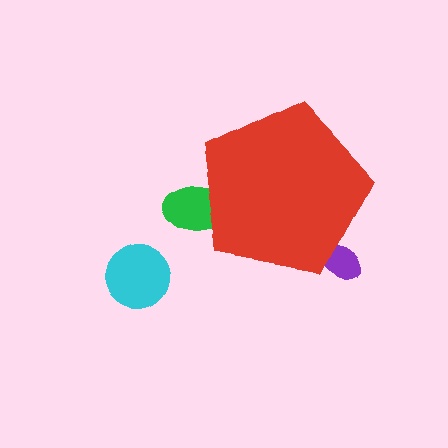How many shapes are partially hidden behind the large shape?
2 shapes are partially hidden.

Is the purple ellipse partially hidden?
Yes, the purple ellipse is partially hidden behind the red pentagon.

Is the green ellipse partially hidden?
Yes, the green ellipse is partially hidden behind the red pentagon.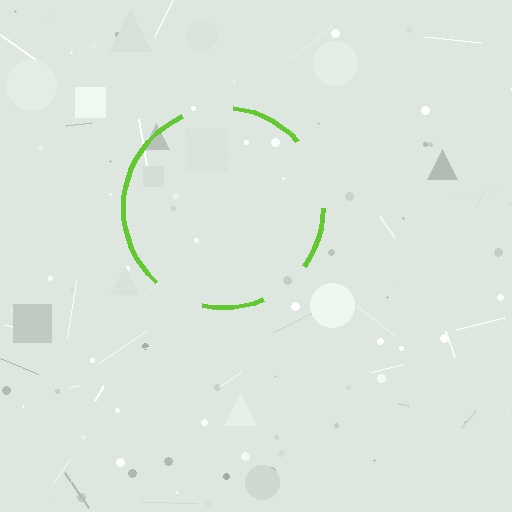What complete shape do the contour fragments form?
The contour fragments form a circle.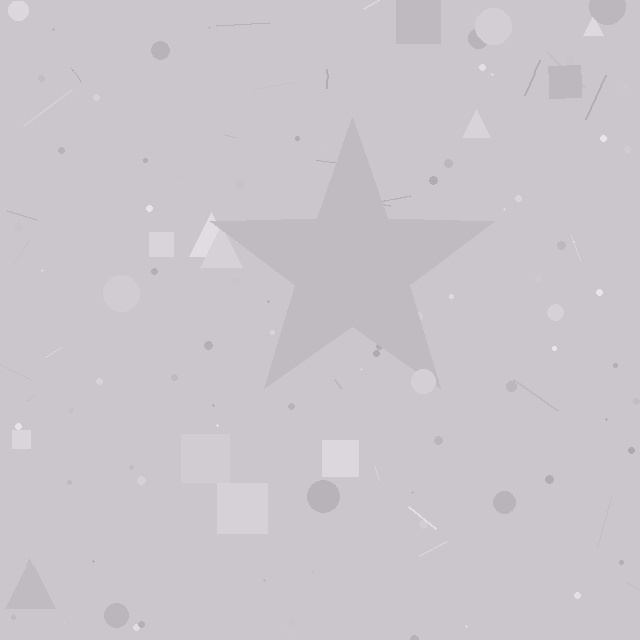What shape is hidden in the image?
A star is hidden in the image.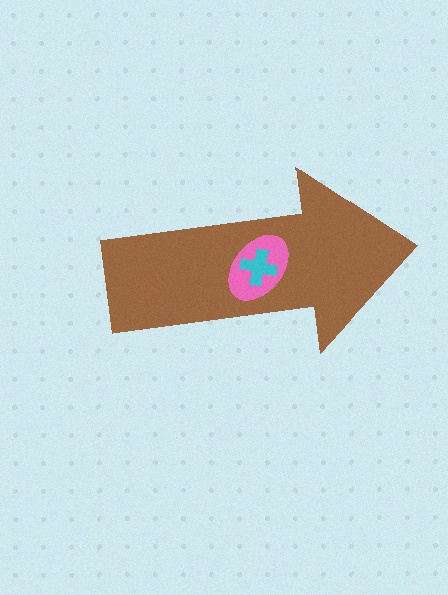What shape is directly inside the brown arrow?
The pink ellipse.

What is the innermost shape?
The cyan cross.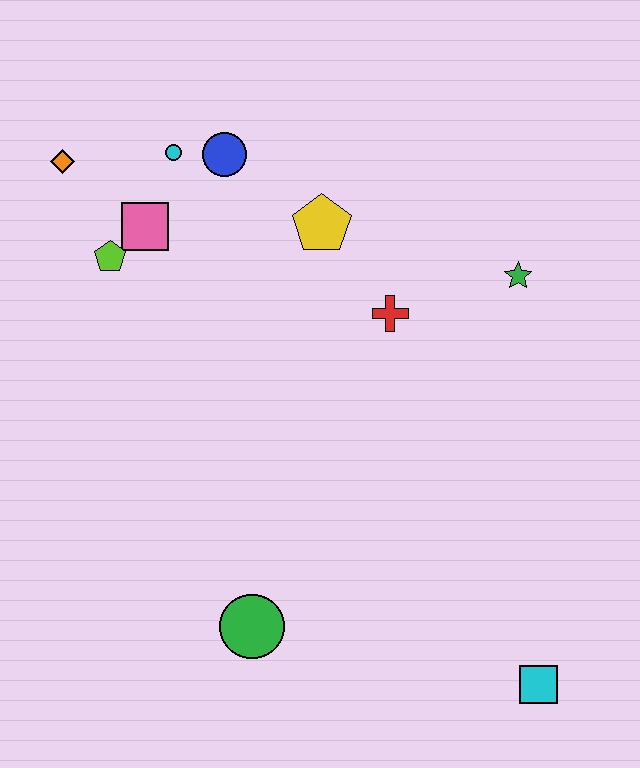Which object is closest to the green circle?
The cyan square is closest to the green circle.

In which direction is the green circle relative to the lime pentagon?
The green circle is below the lime pentagon.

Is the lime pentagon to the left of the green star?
Yes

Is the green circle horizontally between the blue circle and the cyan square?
Yes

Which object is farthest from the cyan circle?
The cyan square is farthest from the cyan circle.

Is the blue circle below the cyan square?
No